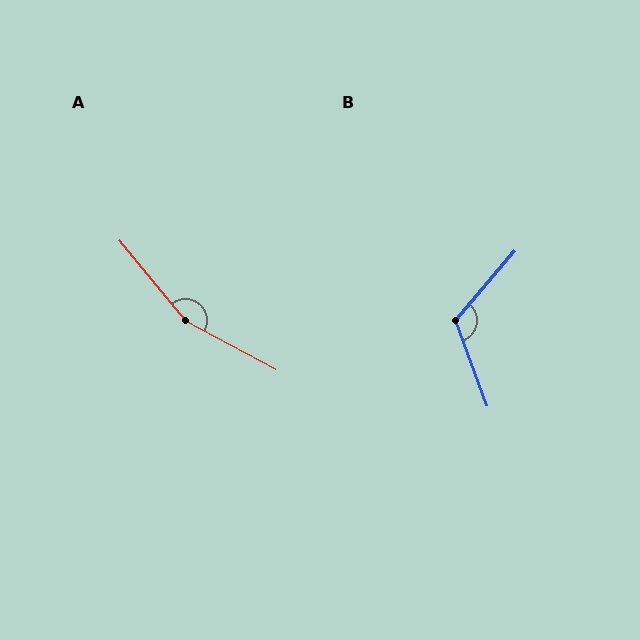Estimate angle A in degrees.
Approximately 157 degrees.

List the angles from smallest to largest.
B (119°), A (157°).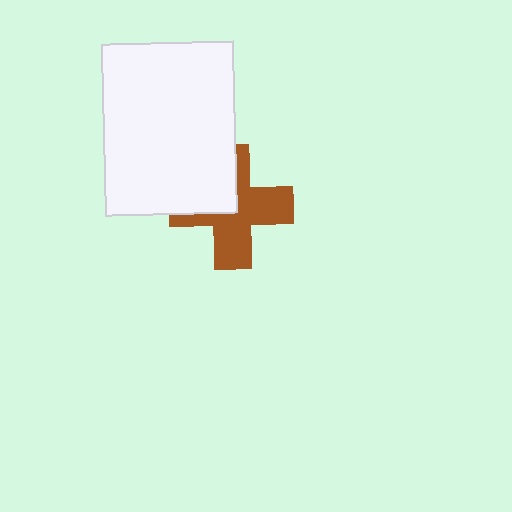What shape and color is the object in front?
The object in front is a white rectangle.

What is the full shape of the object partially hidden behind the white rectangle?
The partially hidden object is a brown cross.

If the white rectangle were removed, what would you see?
You would see the complete brown cross.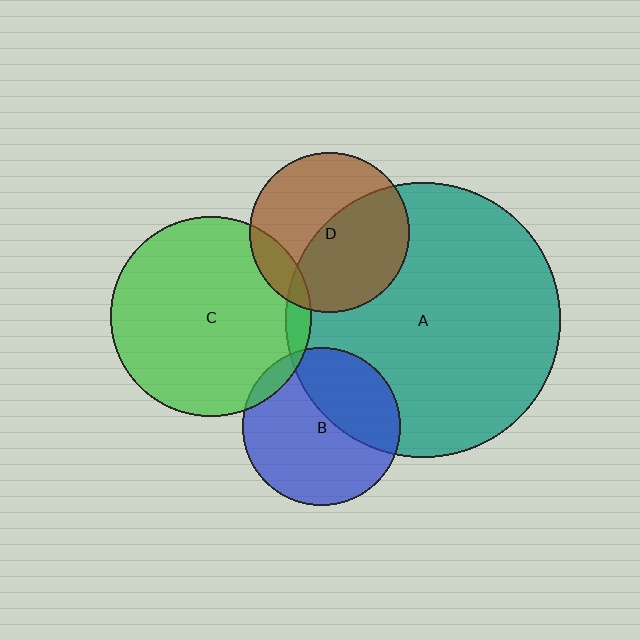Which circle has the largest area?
Circle A (teal).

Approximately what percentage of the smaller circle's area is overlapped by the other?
Approximately 15%.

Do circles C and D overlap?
Yes.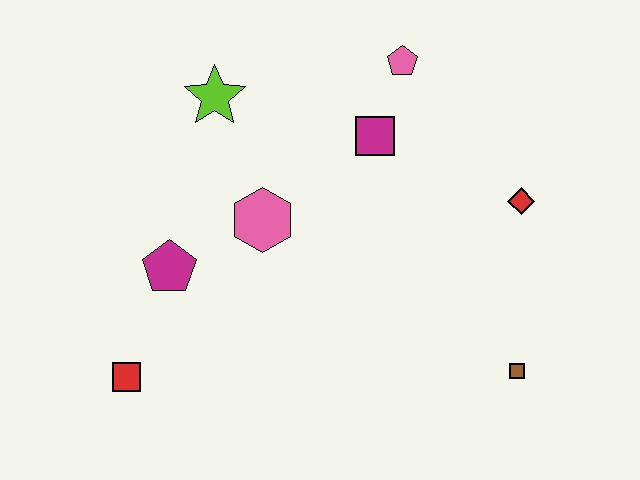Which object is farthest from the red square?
The red diamond is farthest from the red square.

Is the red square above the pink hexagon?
No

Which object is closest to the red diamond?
The magenta square is closest to the red diamond.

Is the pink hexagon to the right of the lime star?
Yes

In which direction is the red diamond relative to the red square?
The red diamond is to the right of the red square.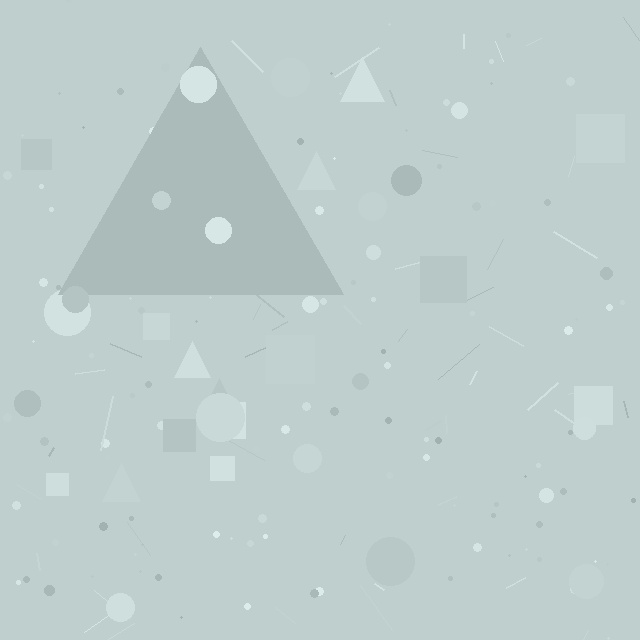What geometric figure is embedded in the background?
A triangle is embedded in the background.